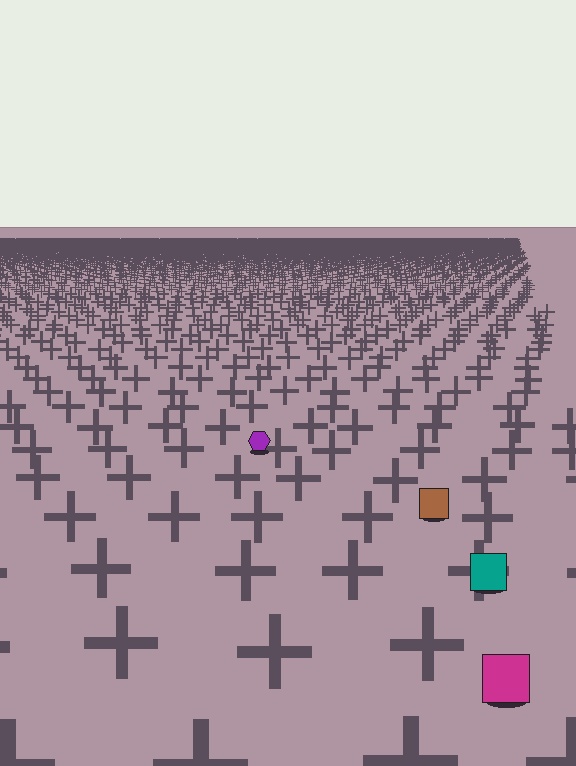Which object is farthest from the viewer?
The purple hexagon is farthest from the viewer. It appears smaller and the ground texture around it is denser.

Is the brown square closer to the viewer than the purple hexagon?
Yes. The brown square is closer — you can tell from the texture gradient: the ground texture is coarser near it.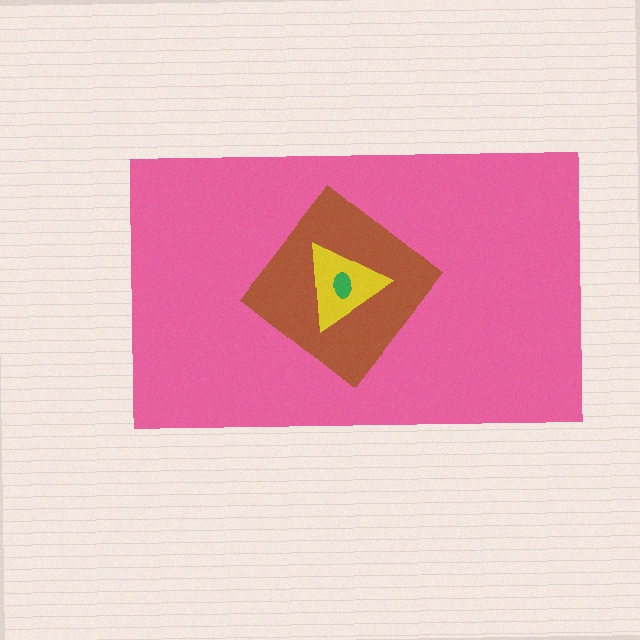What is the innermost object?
The green ellipse.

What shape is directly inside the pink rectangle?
The brown diamond.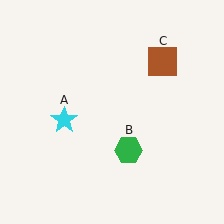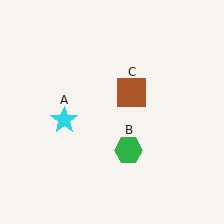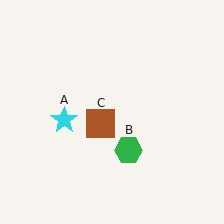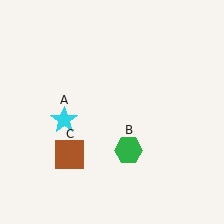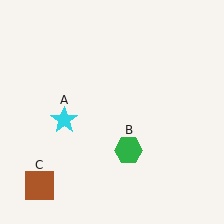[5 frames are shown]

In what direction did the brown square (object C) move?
The brown square (object C) moved down and to the left.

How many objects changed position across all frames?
1 object changed position: brown square (object C).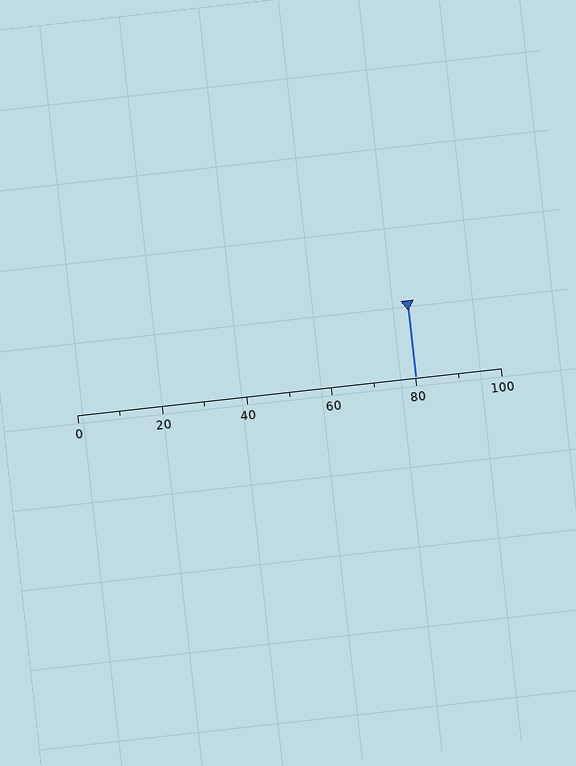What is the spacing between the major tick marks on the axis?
The major ticks are spaced 20 apart.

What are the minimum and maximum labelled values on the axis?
The axis runs from 0 to 100.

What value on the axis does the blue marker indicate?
The marker indicates approximately 80.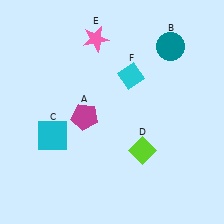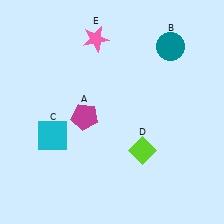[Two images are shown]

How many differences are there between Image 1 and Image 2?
There is 1 difference between the two images.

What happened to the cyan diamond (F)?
The cyan diamond (F) was removed in Image 2. It was in the top-right area of Image 1.